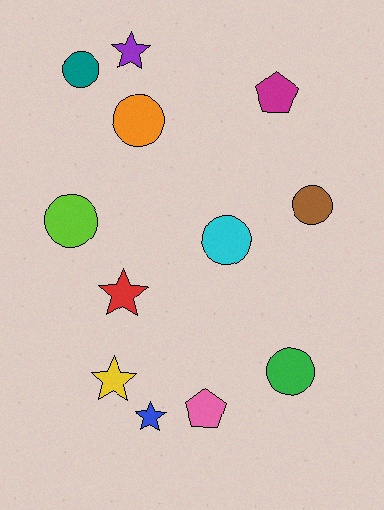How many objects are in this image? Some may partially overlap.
There are 12 objects.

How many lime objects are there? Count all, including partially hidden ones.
There is 1 lime object.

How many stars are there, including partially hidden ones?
There are 4 stars.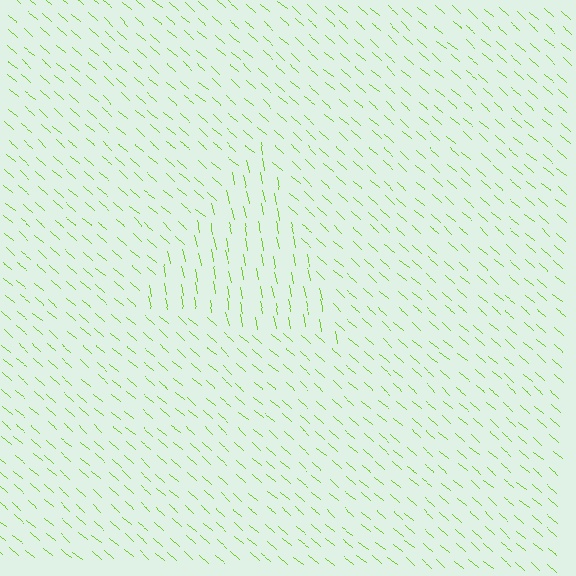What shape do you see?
I see a triangle.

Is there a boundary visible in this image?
Yes, there is a texture boundary formed by a change in line orientation.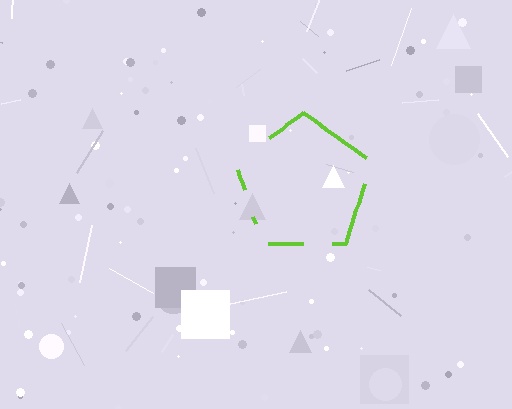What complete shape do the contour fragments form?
The contour fragments form a pentagon.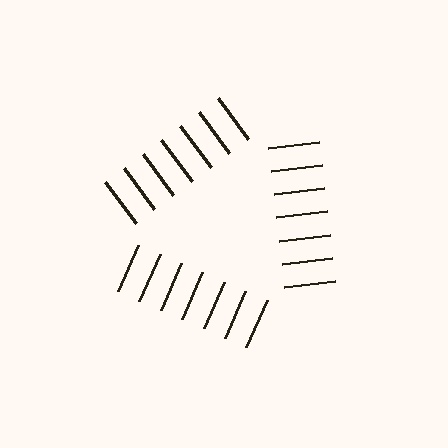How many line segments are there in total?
21 — 7 along each of the 3 edges.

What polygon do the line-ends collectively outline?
An illusory triangle — the line segments terminate on its edges but no continuous stroke is drawn.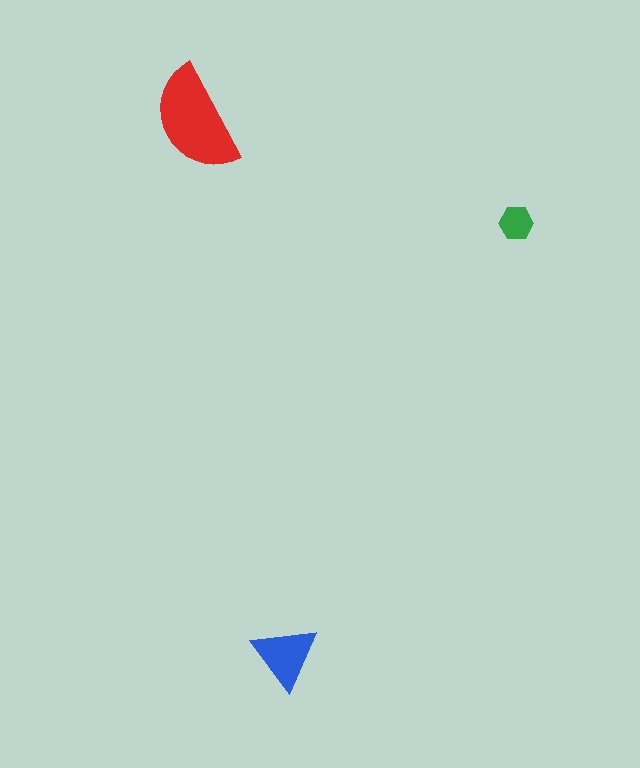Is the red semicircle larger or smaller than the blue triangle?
Larger.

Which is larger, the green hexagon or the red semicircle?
The red semicircle.